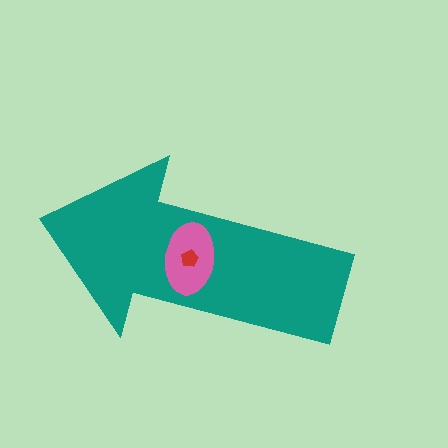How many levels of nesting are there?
3.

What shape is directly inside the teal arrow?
The pink ellipse.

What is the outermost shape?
The teal arrow.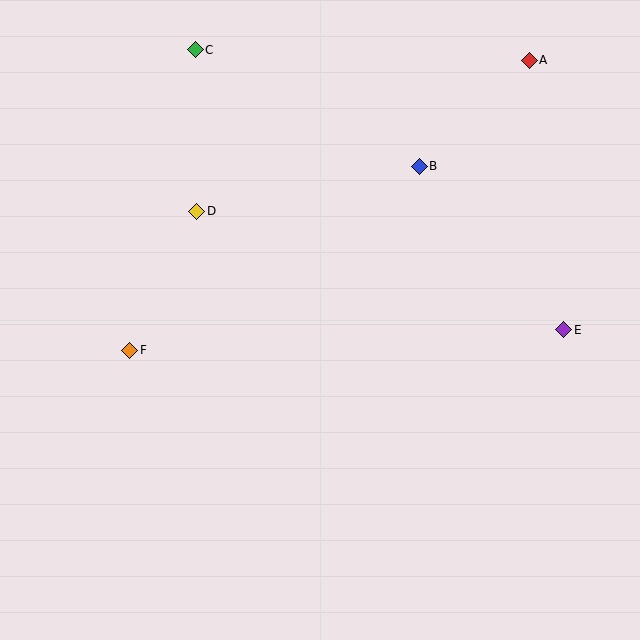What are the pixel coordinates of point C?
Point C is at (195, 50).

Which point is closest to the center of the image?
Point D at (197, 211) is closest to the center.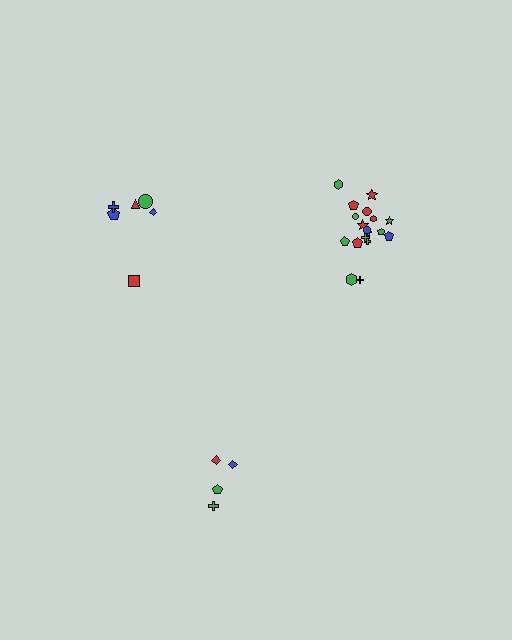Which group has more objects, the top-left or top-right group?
The top-right group.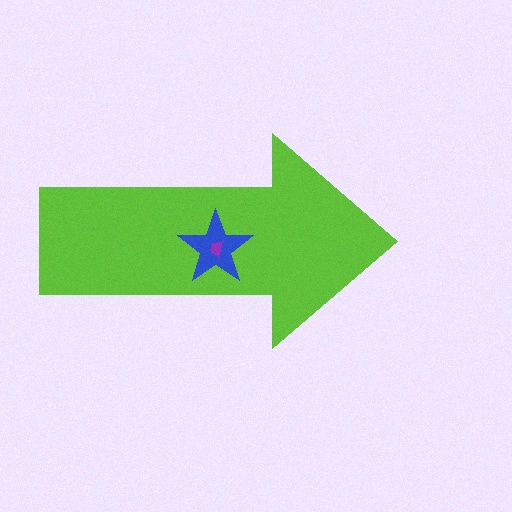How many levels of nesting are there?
3.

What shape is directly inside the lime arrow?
The blue star.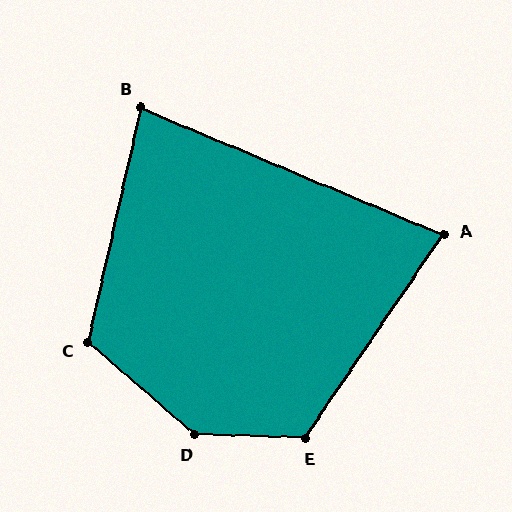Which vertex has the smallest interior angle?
A, at approximately 79 degrees.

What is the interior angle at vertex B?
Approximately 80 degrees (acute).